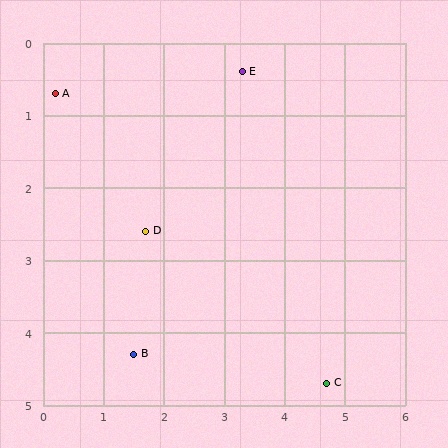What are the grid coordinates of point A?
Point A is at approximately (0.2, 0.7).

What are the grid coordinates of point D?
Point D is at approximately (1.7, 2.6).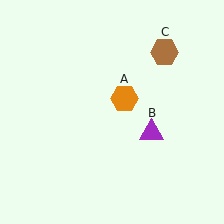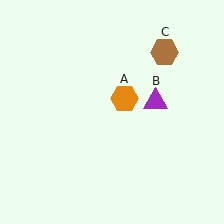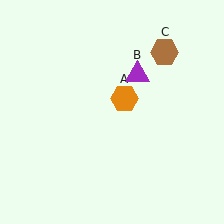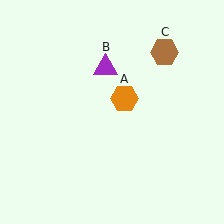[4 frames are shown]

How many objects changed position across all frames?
1 object changed position: purple triangle (object B).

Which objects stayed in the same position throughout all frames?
Orange hexagon (object A) and brown hexagon (object C) remained stationary.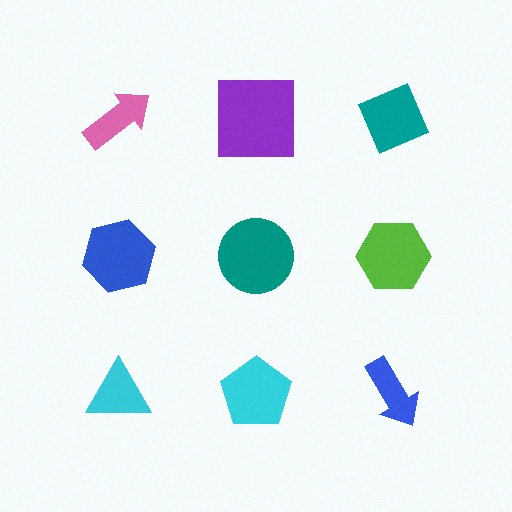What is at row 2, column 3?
A lime hexagon.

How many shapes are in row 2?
3 shapes.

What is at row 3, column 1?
A cyan triangle.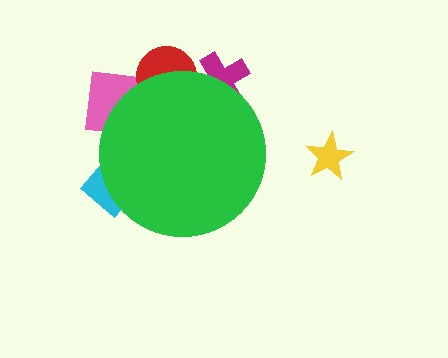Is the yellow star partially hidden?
No, the yellow star is fully visible.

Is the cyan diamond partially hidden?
Yes, the cyan diamond is partially hidden behind the green circle.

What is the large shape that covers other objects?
A green circle.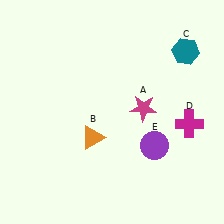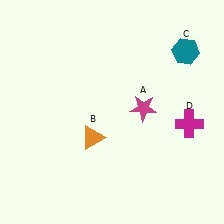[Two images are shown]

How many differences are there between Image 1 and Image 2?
There is 1 difference between the two images.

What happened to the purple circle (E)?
The purple circle (E) was removed in Image 2. It was in the bottom-right area of Image 1.